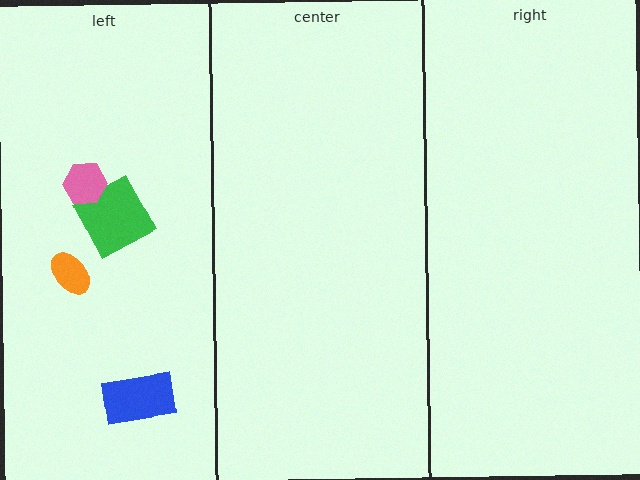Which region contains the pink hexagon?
The left region.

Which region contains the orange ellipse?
The left region.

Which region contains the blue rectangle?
The left region.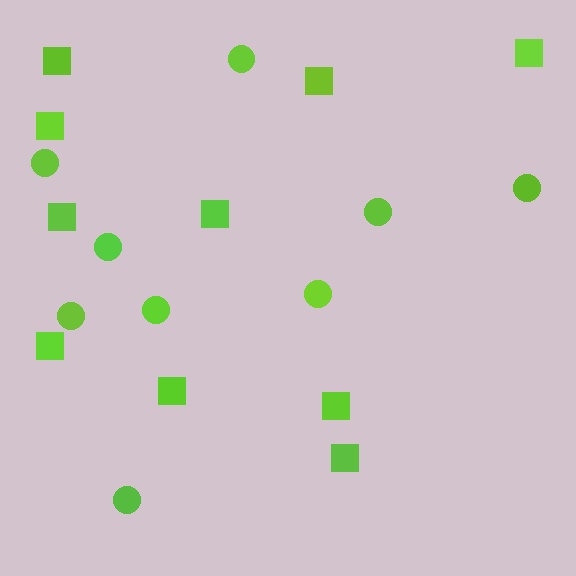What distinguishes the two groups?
There are 2 groups: one group of squares (10) and one group of circles (9).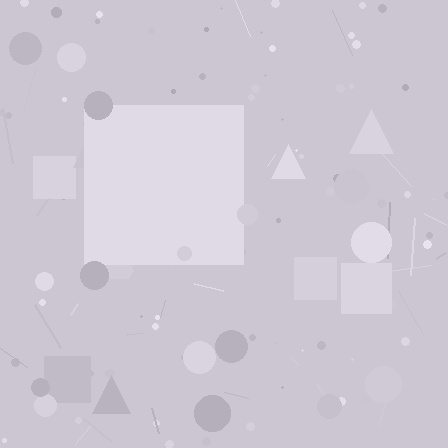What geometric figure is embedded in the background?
A square is embedded in the background.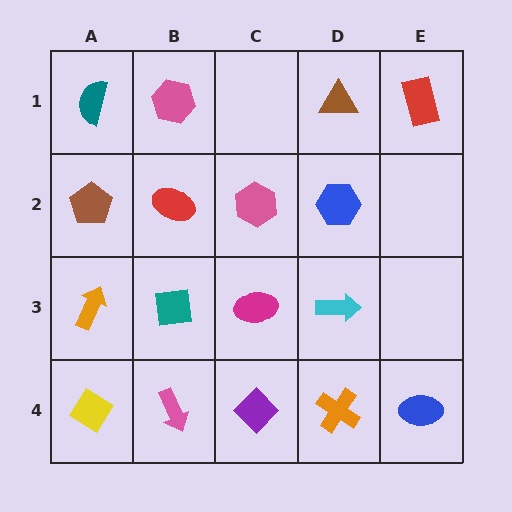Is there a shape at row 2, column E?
No, that cell is empty.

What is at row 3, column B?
A teal square.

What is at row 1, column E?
A red rectangle.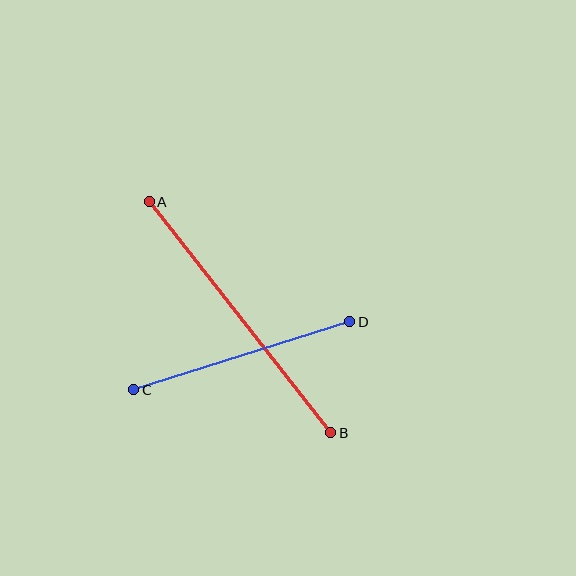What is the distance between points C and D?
The distance is approximately 226 pixels.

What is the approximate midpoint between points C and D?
The midpoint is at approximately (242, 356) pixels.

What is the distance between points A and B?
The distance is approximately 294 pixels.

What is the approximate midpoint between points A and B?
The midpoint is at approximately (240, 317) pixels.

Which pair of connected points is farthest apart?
Points A and B are farthest apart.